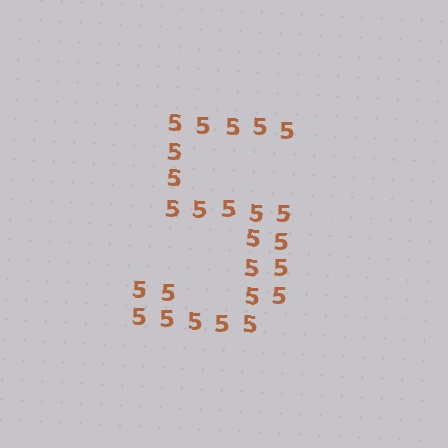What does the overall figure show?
The overall figure shows the digit 5.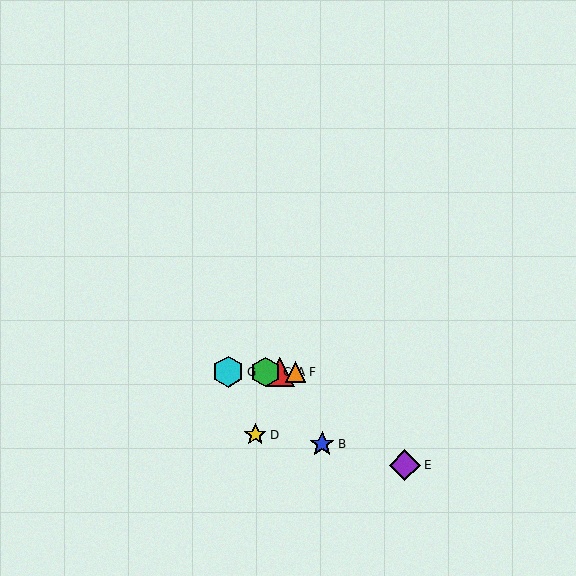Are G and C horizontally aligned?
Yes, both are at y≈372.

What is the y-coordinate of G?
Object G is at y≈372.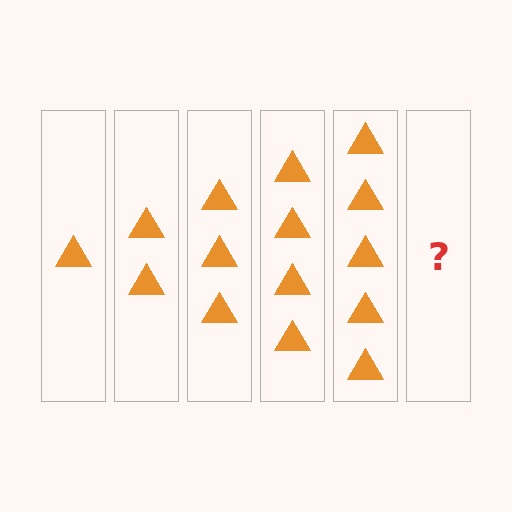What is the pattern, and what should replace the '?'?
The pattern is that each step adds one more triangle. The '?' should be 6 triangles.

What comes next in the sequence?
The next element should be 6 triangles.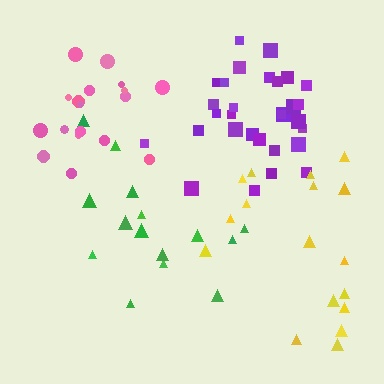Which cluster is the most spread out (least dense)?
Yellow.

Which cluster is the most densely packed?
Purple.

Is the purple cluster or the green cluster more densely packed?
Purple.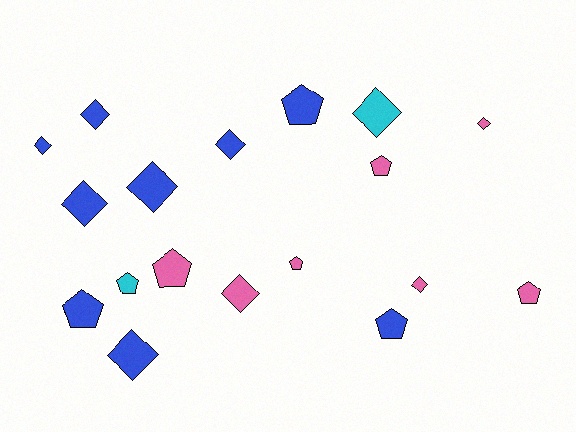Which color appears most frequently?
Blue, with 9 objects.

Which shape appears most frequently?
Diamond, with 10 objects.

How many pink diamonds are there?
There are 3 pink diamonds.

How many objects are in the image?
There are 18 objects.